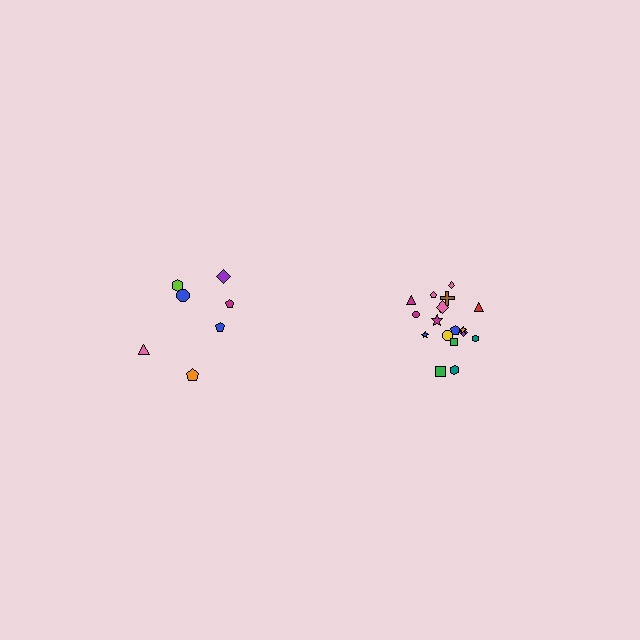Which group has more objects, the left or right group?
The right group.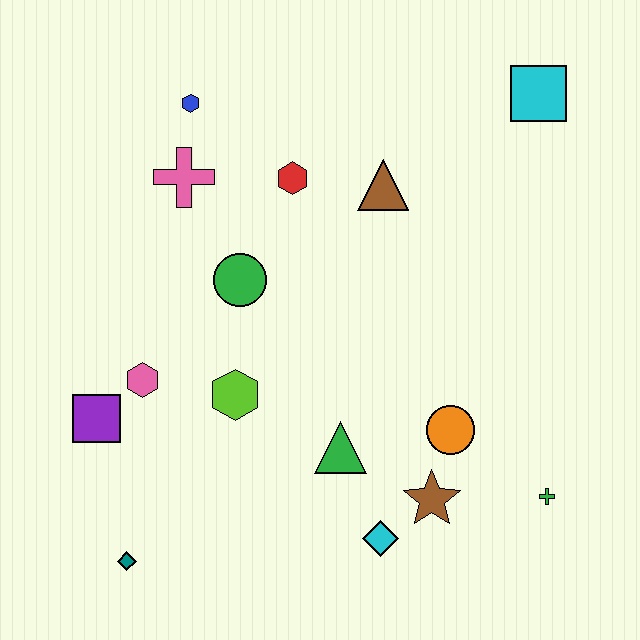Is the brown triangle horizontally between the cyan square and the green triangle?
Yes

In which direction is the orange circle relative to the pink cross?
The orange circle is to the right of the pink cross.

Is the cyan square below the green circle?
No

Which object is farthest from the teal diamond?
The cyan square is farthest from the teal diamond.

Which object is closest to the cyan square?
The brown triangle is closest to the cyan square.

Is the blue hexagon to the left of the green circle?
Yes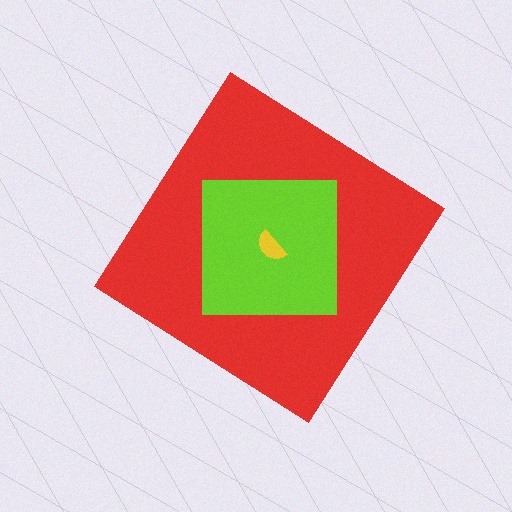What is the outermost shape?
The red diamond.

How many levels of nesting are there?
3.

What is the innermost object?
The yellow semicircle.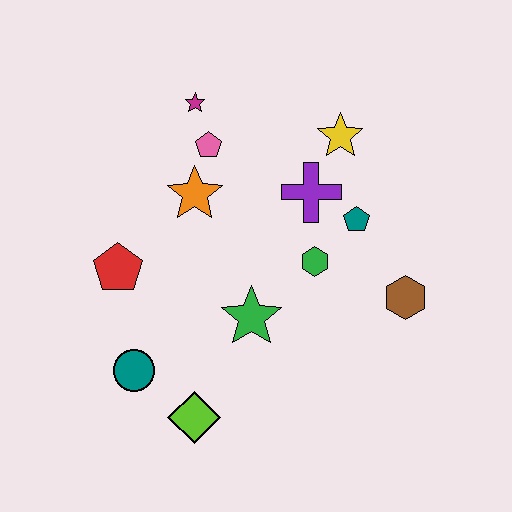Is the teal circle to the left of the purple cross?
Yes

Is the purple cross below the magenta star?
Yes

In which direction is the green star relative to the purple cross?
The green star is below the purple cross.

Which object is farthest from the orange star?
The brown hexagon is farthest from the orange star.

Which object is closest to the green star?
The green hexagon is closest to the green star.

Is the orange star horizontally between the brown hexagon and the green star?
No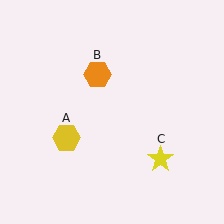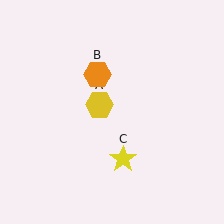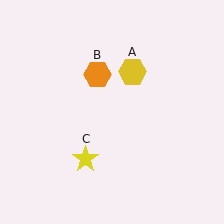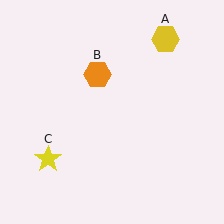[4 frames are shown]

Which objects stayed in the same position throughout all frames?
Orange hexagon (object B) remained stationary.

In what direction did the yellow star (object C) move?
The yellow star (object C) moved left.